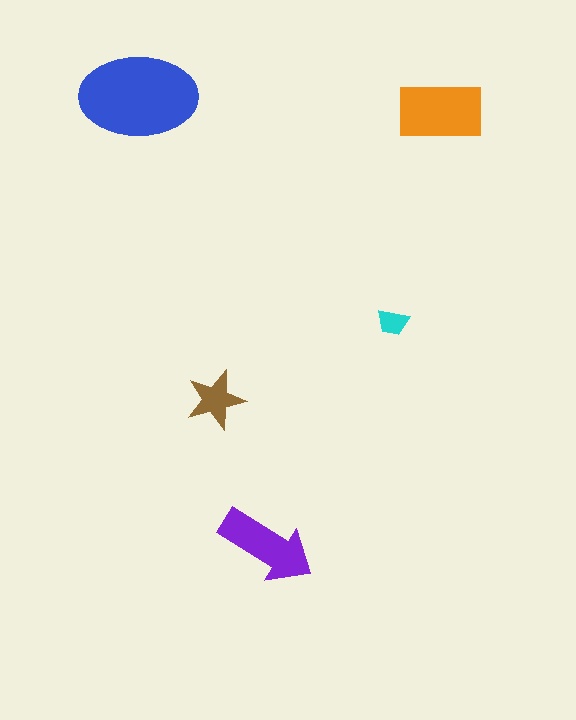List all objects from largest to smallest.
The blue ellipse, the orange rectangle, the purple arrow, the brown star, the cyan trapezoid.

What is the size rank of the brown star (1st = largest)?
4th.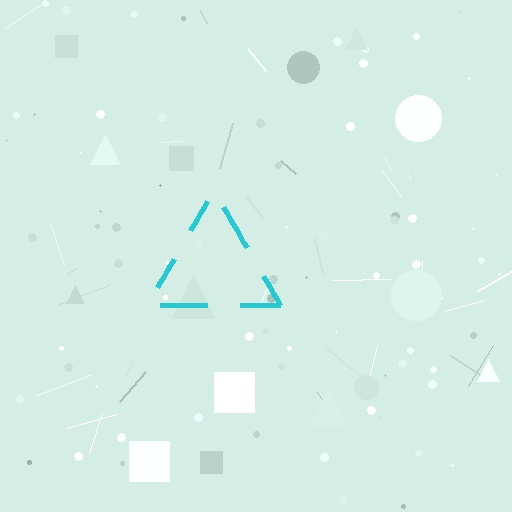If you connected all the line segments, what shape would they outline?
They would outline a triangle.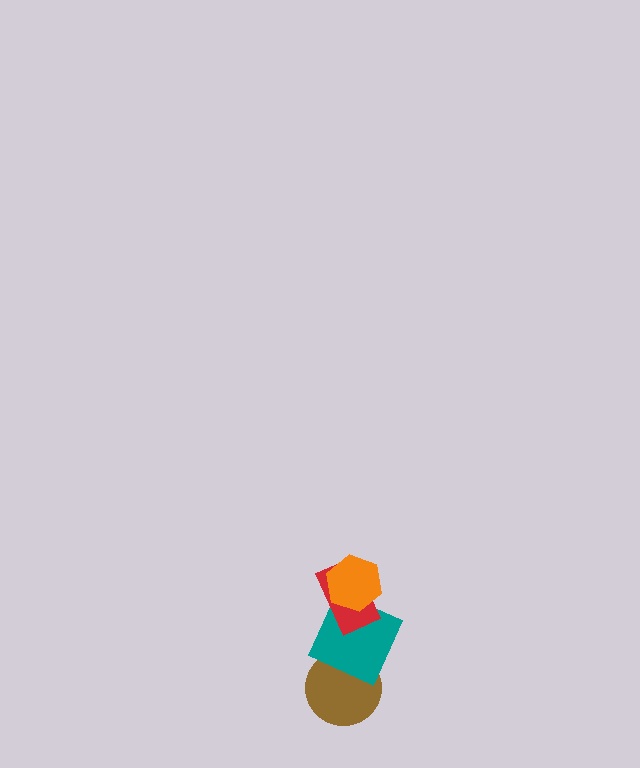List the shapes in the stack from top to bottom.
From top to bottom: the orange hexagon, the red rectangle, the teal square, the brown circle.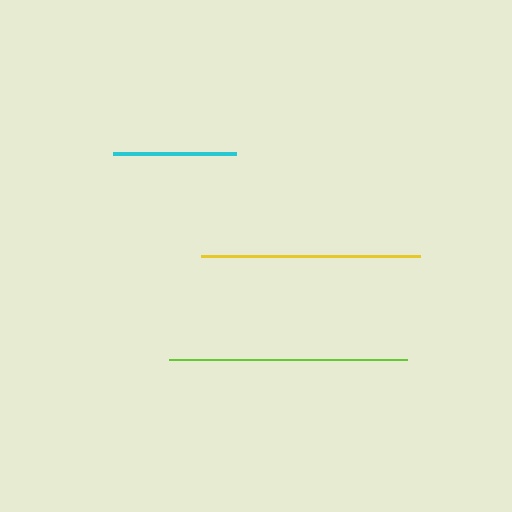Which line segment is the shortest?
The cyan line is the shortest at approximately 123 pixels.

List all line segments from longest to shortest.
From longest to shortest: lime, yellow, cyan.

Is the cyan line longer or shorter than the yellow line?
The yellow line is longer than the cyan line.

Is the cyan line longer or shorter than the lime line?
The lime line is longer than the cyan line.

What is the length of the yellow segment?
The yellow segment is approximately 219 pixels long.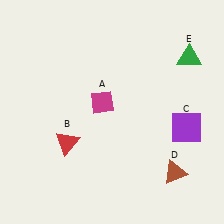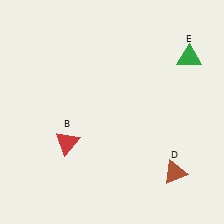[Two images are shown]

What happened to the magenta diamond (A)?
The magenta diamond (A) was removed in Image 2. It was in the top-left area of Image 1.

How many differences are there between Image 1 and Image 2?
There are 2 differences between the two images.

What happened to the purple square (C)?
The purple square (C) was removed in Image 2. It was in the bottom-right area of Image 1.